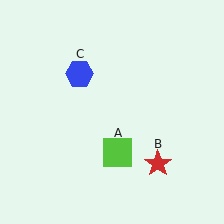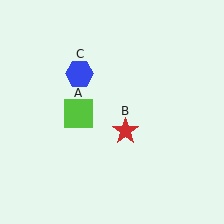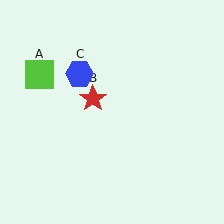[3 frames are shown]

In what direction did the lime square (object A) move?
The lime square (object A) moved up and to the left.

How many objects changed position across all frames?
2 objects changed position: lime square (object A), red star (object B).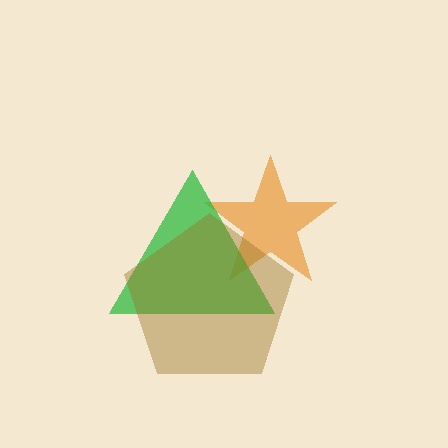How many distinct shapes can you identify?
There are 3 distinct shapes: an orange star, a green triangle, a brown pentagon.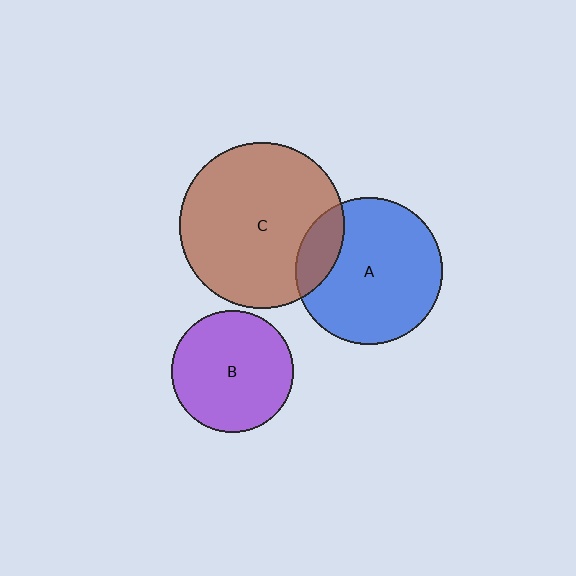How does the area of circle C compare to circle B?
Approximately 1.9 times.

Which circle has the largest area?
Circle C (brown).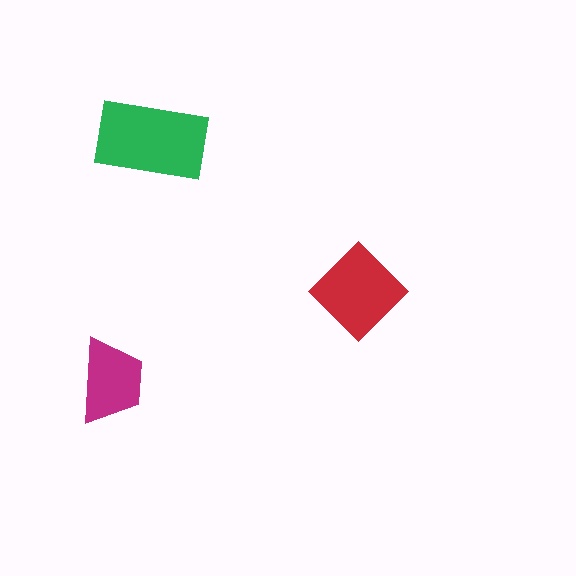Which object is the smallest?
The magenta trapezoid.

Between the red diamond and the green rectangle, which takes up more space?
The green rectangle.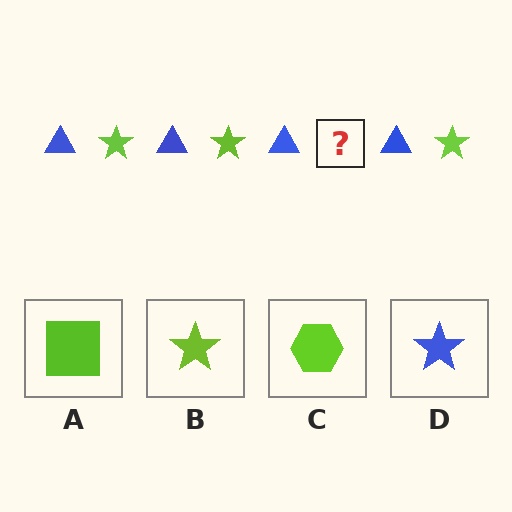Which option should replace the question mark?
Option B.